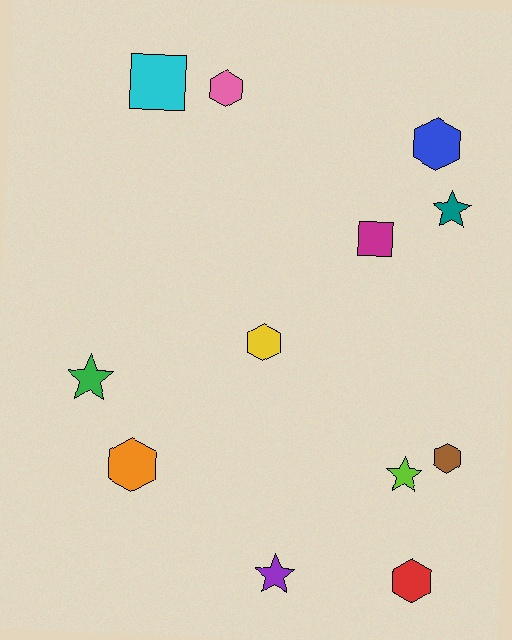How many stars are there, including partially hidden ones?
There are 4 stars.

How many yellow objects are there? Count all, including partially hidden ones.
There is 1 yellow object.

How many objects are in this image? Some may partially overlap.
There are 12 objects.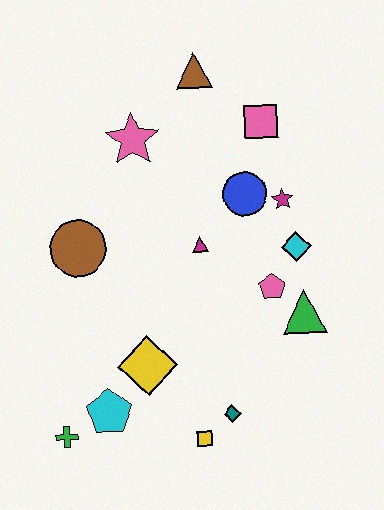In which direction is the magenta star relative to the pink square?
The magenta star is below the pink square.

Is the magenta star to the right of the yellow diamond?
Yes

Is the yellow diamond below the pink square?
Yes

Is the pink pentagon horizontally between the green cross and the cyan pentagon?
No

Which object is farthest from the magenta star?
The green cross is farthest from the magenta star.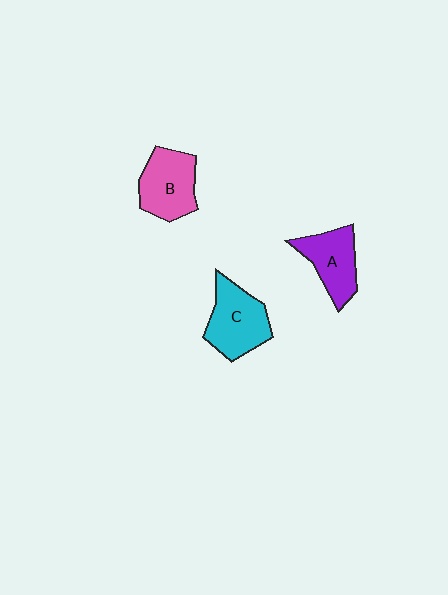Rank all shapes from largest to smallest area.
From largest to smallest: C (cyan), B (pink), A (purple).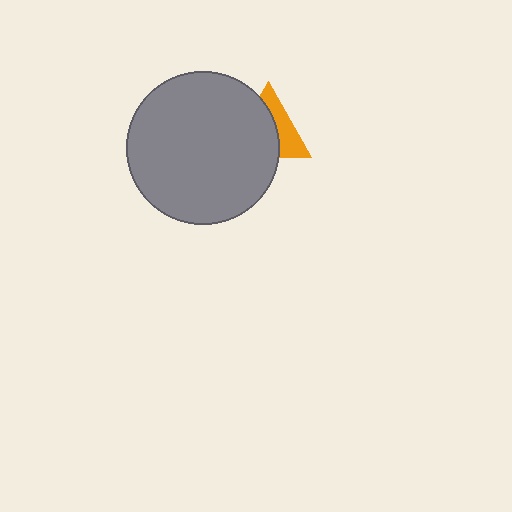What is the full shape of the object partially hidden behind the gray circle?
The partially hidden object is an orange triangle.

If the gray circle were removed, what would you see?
You would see the complete orange triangle.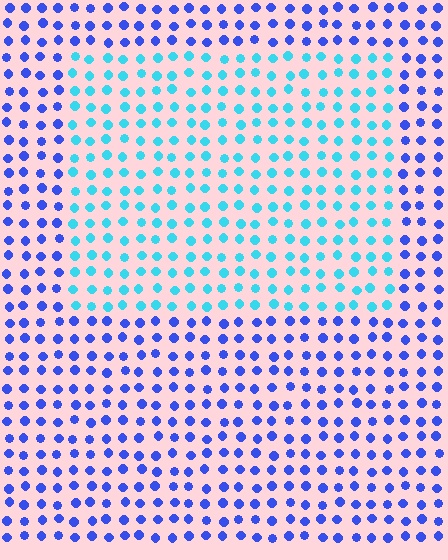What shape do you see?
I see a rectangle.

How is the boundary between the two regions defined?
The boundary is defined purely by a slight shift in hue (about 46 degrees). Spacing, size, and orientation are identical on both sides.